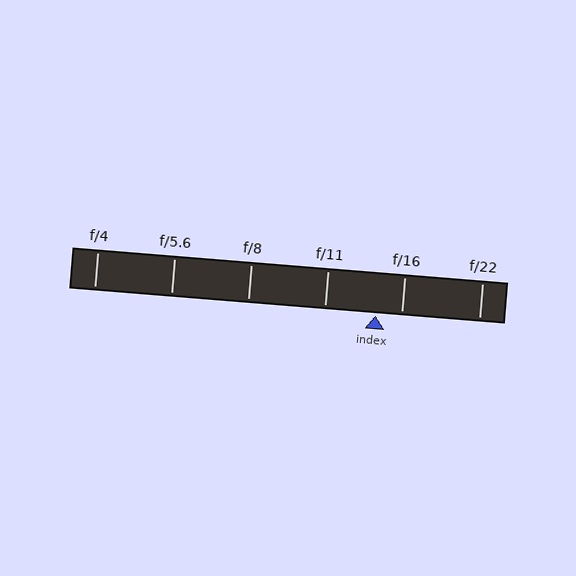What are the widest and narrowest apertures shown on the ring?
The widest aperture shown is f/4 and the narrowest is f/22.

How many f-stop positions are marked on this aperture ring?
There are 6 f-stop positions marked.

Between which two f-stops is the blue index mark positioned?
The index mark is between f/11 and f/16.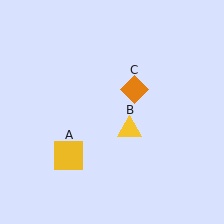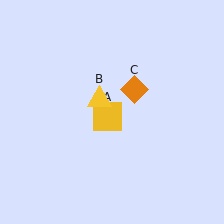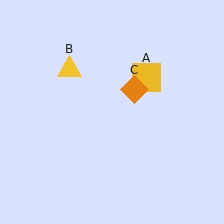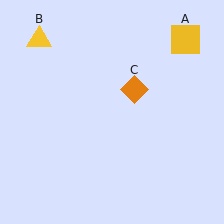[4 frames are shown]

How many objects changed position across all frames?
2 objects changed position: yellow square (object A), yellow triangle (object B).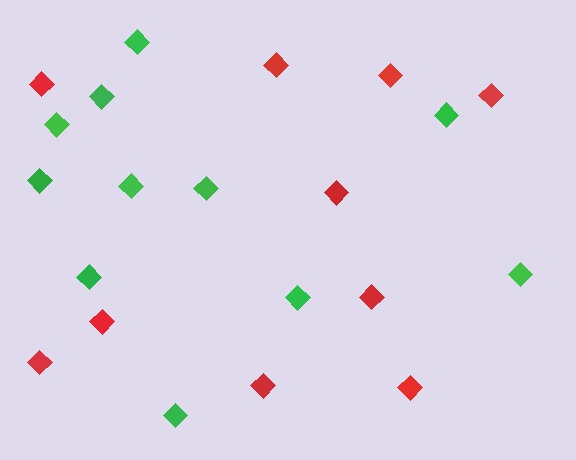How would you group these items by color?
There are 2 groups: one group of red diamonds (10) and one group of green diamonds (11).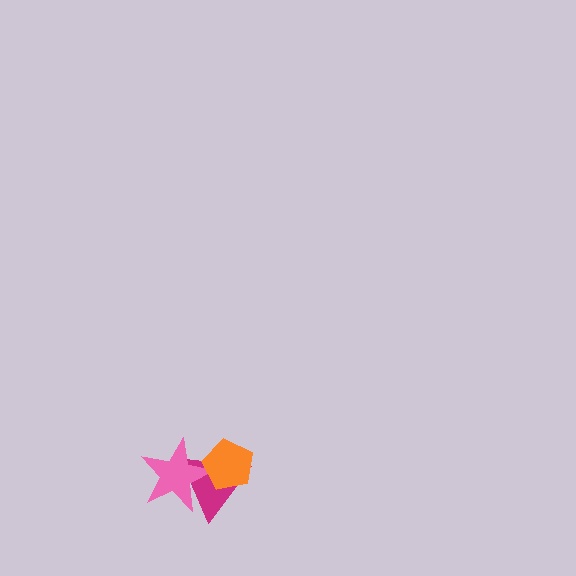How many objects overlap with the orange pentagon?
2 objects overlap with the orange pentagon.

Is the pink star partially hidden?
Yes, it is partially covered by another shape.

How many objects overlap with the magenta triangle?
2 objects overlap with the magenta triangle.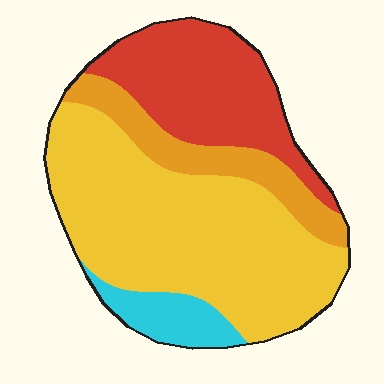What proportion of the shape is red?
Red covers about 25% of the shape.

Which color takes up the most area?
Yellow, at roughly 50%.